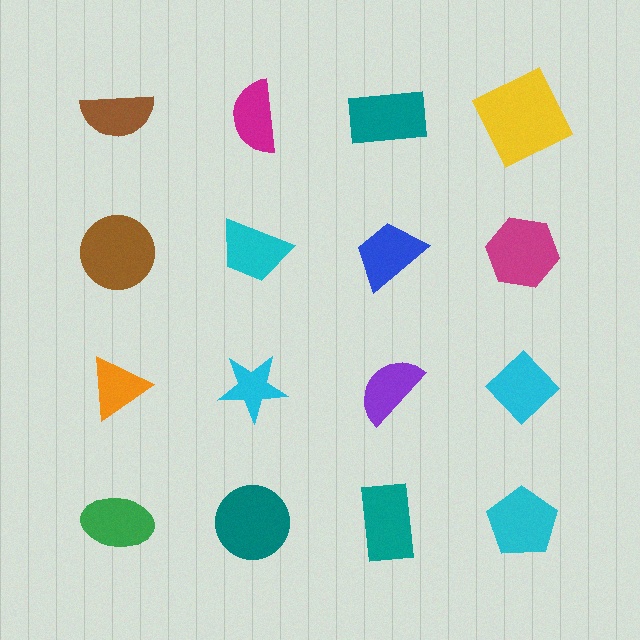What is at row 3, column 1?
An orange triangle.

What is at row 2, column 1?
A brown circle.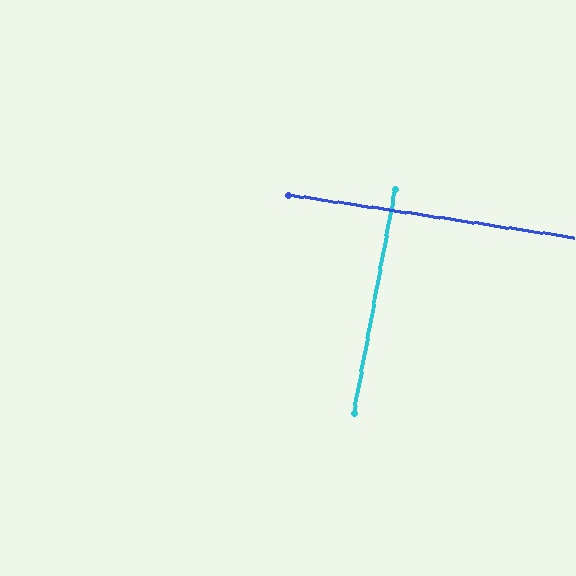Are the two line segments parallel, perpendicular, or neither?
Perpendicular — they meet at approximately 88°.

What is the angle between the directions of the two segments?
Approximately 88 degrees.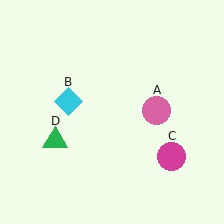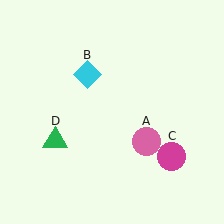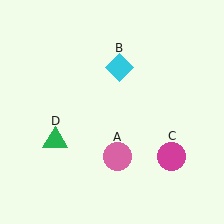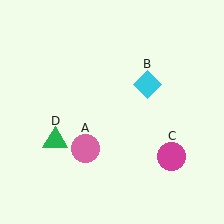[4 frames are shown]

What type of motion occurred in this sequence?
The pink circle (object A), cyan diamond (object B) rotated clockwise around the center of the scene.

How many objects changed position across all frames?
2 objects changed position: pink circle (object A), cyan diamond (object B).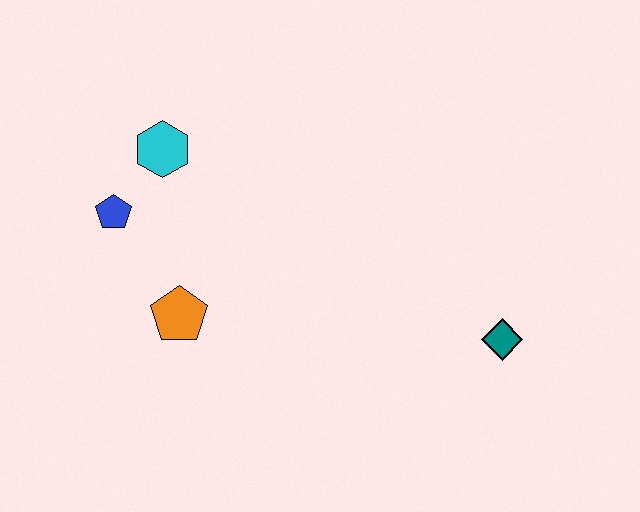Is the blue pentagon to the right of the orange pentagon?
No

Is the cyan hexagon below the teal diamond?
No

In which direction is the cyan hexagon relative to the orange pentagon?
The cyan hexagon is above the orange pentagon.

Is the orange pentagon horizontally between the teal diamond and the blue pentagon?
Yes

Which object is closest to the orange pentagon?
The blue pentagon is closest to the orange pentagon.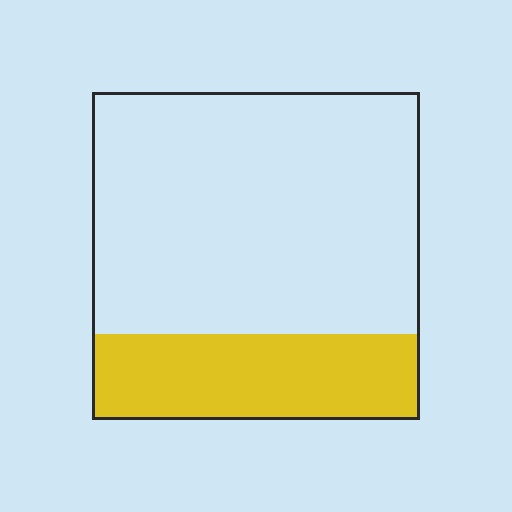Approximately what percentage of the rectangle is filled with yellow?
Approximately 25%.